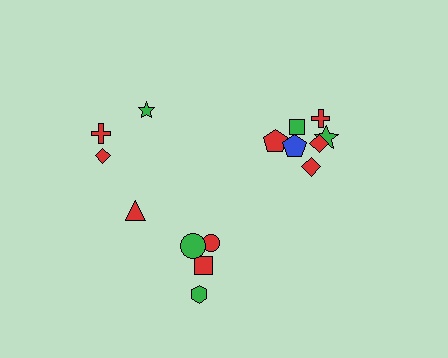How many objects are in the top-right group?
There are 7 objects.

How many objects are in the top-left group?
There are 3 objects.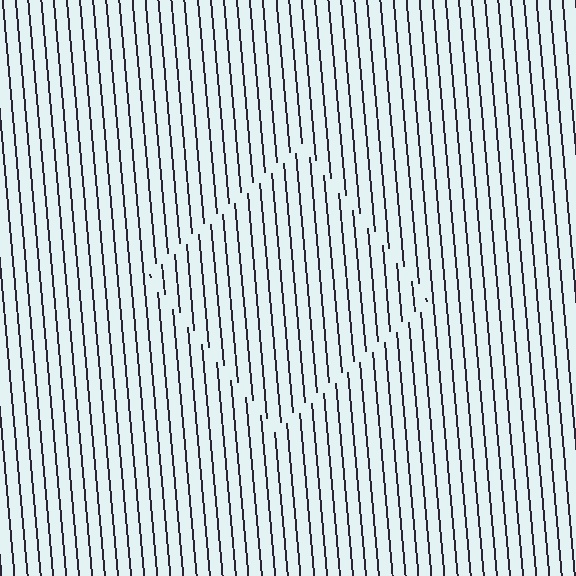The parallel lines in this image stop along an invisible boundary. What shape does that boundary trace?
An illusory square. The interior of the shape contains the same grating, shifted by half a period — the contour is defined by the phase discontinuity where line-ends from the inner and outer gratings abut.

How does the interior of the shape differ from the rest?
The interior of the shape contains the same grating, shifted by half a period — the contour is defined by the phase discontinuity where line-ends from the inner and outer gratings abut.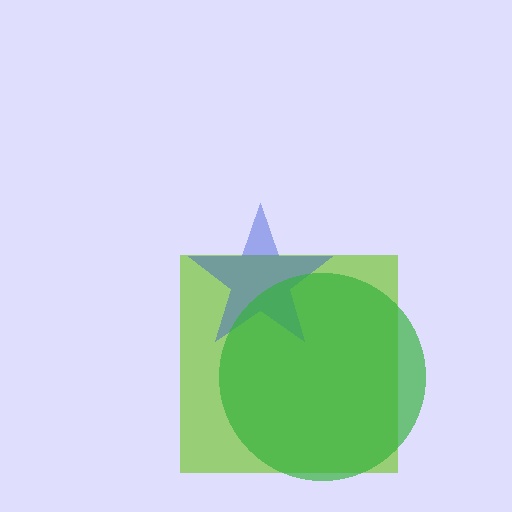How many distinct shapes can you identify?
There are 3 distinct shapes: a lime square, a blue star, a green circle.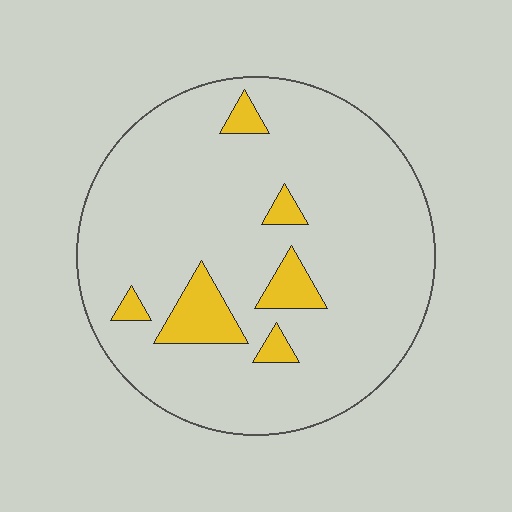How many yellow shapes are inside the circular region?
6.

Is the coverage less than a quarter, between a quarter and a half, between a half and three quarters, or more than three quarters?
Less than a quarter.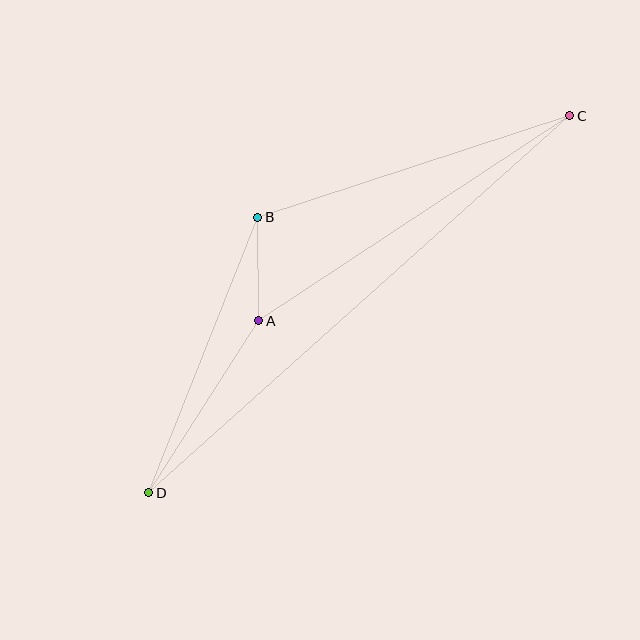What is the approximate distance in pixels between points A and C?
The distance between A and C is approximately 373 pixels.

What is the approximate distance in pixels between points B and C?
The distance between B and C is approximately 328 pixels.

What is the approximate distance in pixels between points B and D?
The distance between B and D is approximately 296 pixels.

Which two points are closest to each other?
Points A and B are closest to each other.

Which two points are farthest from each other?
Points C and D are farthest from each other.